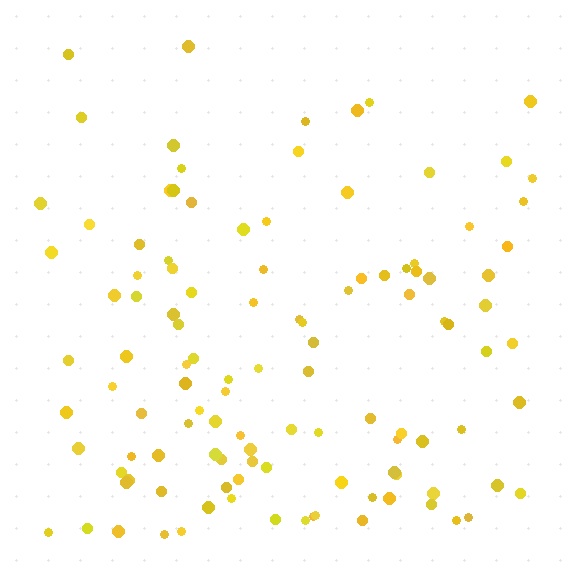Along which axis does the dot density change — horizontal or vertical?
Vertical.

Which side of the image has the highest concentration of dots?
The bottom.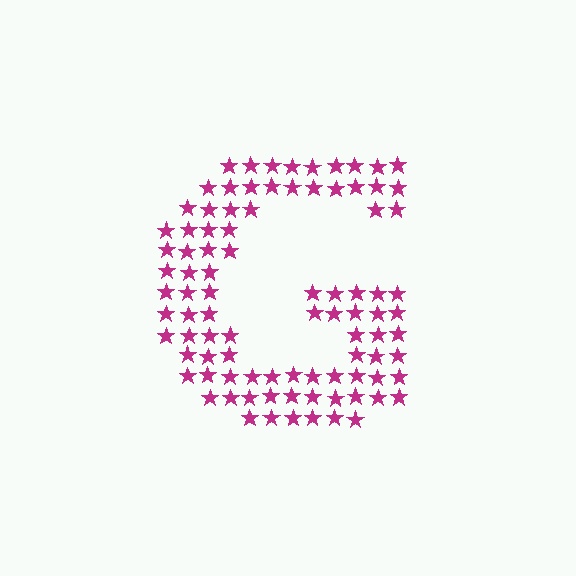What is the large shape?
The large shape is the letter G.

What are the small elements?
The small elements are stars.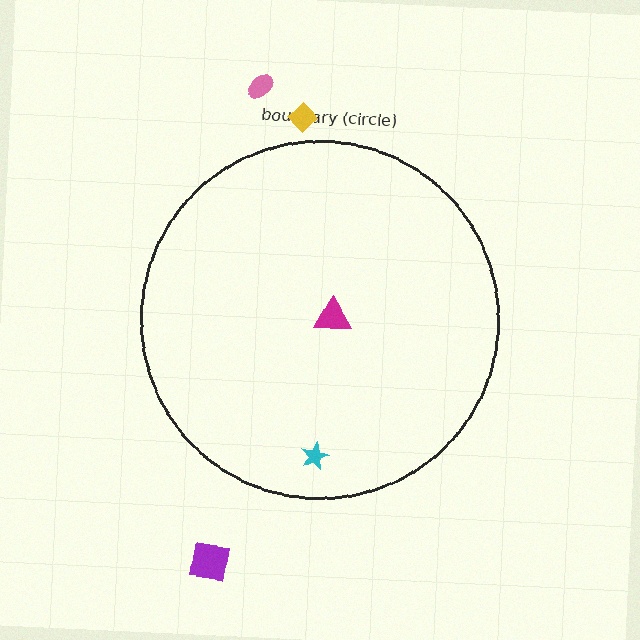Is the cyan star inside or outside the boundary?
Inside.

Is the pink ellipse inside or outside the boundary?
Outside.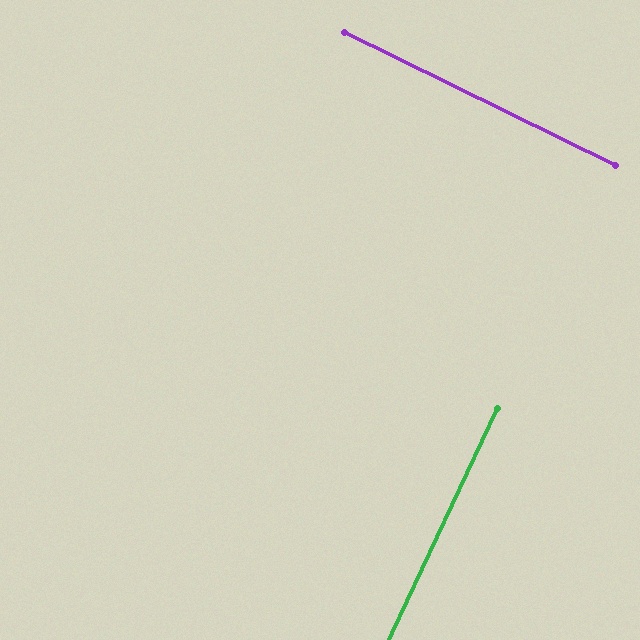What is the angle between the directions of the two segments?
Approximately 89 degrees.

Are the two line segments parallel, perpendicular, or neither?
Perpendicular — they meet at approximately 89°.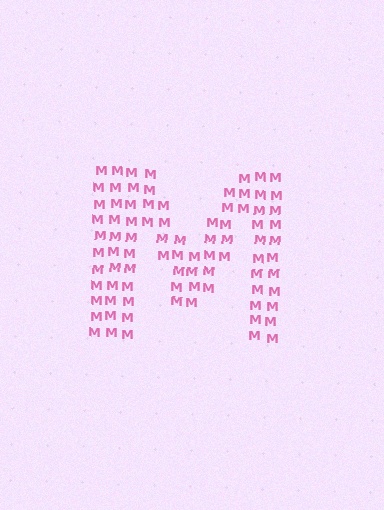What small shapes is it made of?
It is made of small letter M's.